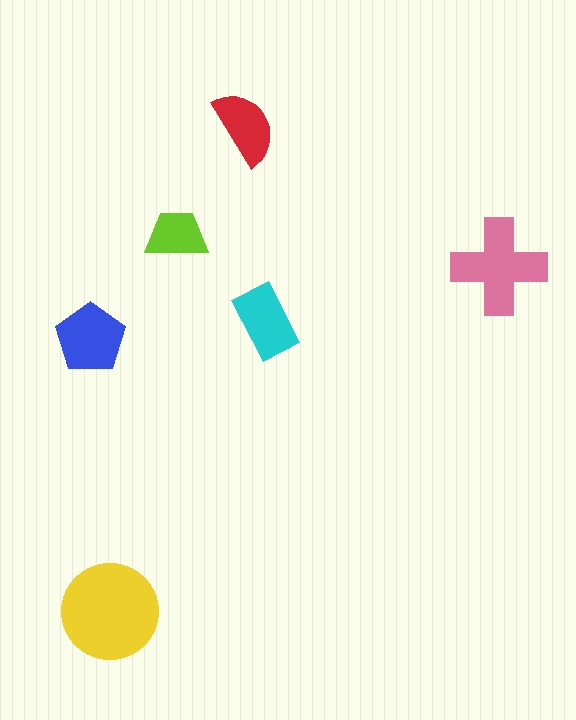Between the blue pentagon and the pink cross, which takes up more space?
The pink cross.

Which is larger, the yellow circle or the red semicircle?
The yellow circle.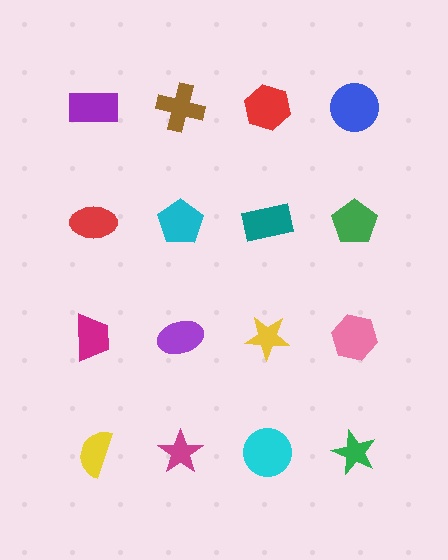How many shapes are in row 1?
4 shapes.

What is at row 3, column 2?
A purple ellipse.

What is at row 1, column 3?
A red hexagon.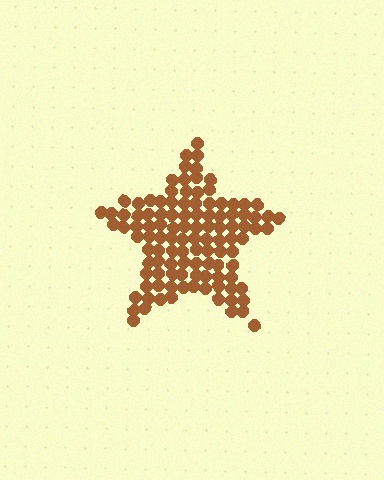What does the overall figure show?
The overall figure shows a star.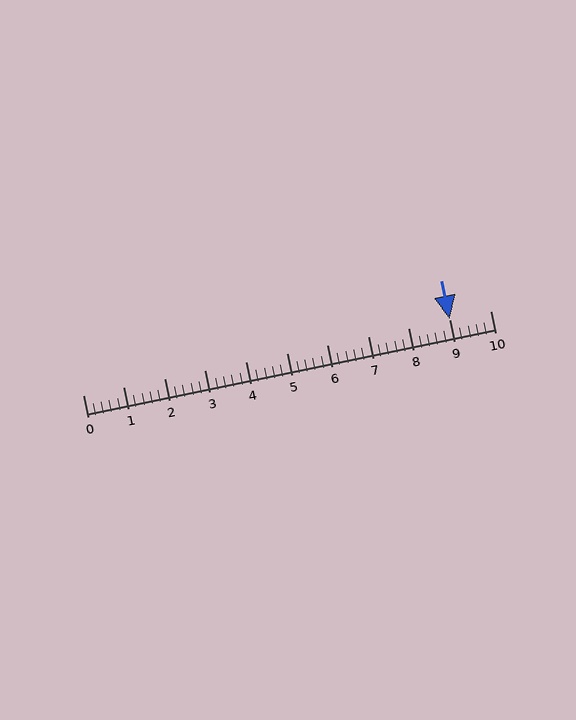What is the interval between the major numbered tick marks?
The major tick marks are spaced 1 units apart.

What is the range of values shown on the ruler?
The ruler shows values from 0 to 10.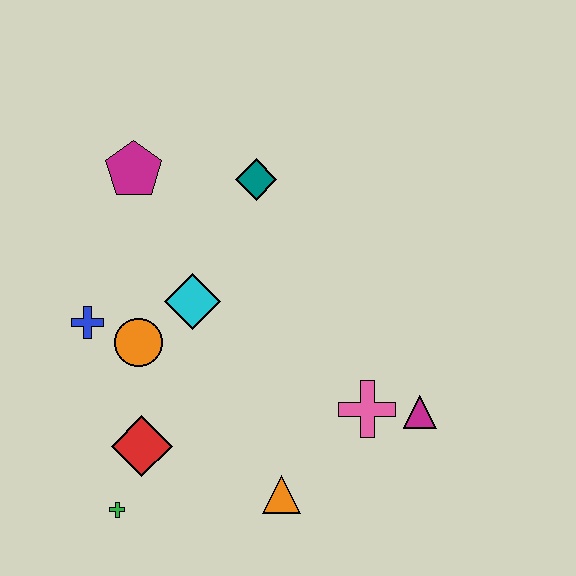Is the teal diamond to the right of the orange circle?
Yes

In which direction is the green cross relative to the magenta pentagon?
The green cross is below the magenta pentagon.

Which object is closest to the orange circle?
The blue cross is closest to the orange circle.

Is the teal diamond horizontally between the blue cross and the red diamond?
No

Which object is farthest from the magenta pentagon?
The magenta triangle is farthest from the magenta pentagon.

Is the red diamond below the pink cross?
Yes